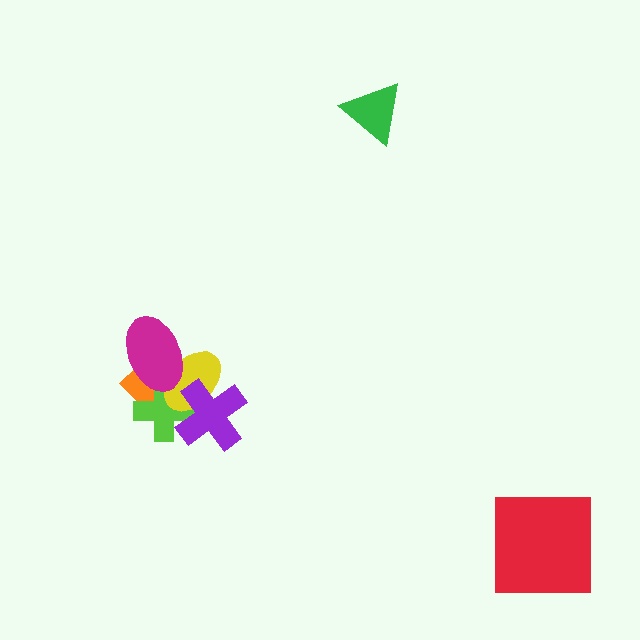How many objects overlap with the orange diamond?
4 objects overlap with the orange diamond.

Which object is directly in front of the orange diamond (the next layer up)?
The lime cross is directly in front of the orange diamond.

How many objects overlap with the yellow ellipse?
4 objects overlap with the yellow ellipse.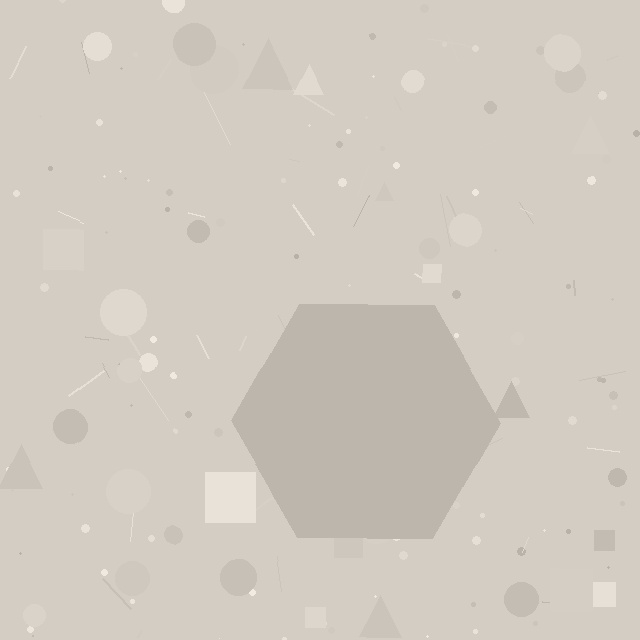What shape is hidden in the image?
A hexagon is hidden in the image.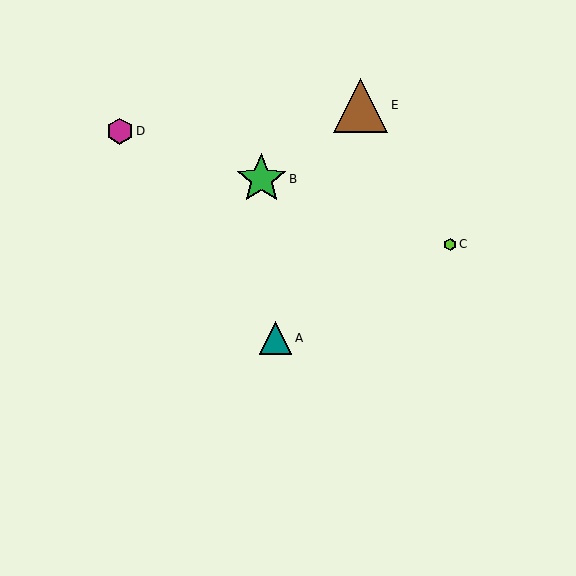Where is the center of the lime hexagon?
The center of the lime hexagon is at (450, 244).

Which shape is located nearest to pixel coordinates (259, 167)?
The green star (labeled B) at (261, 179) is nearest to that location.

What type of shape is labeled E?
Shape E is a brown triangle.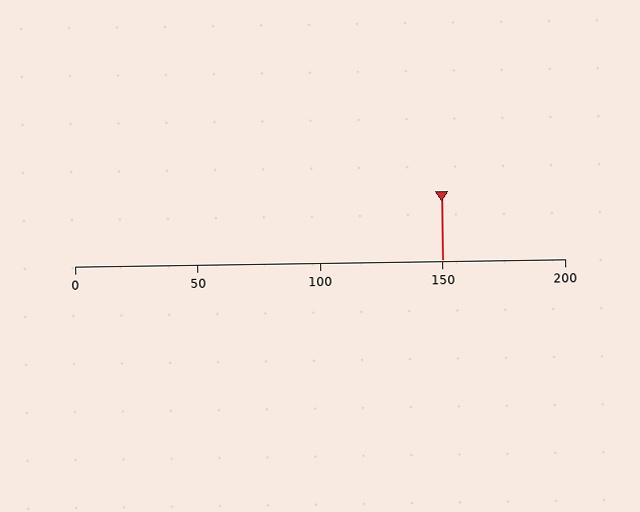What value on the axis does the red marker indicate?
The marker indicates approximately 150.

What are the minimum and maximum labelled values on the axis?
The axis runs from 0 to 200.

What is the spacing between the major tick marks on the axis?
The major ticks are spaced 50 apart.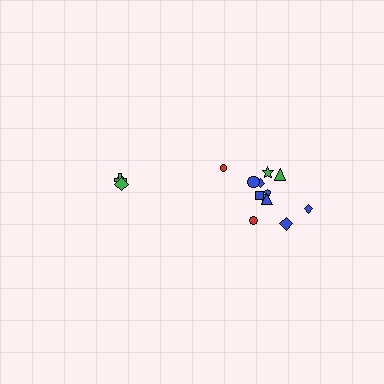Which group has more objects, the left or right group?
The right group.